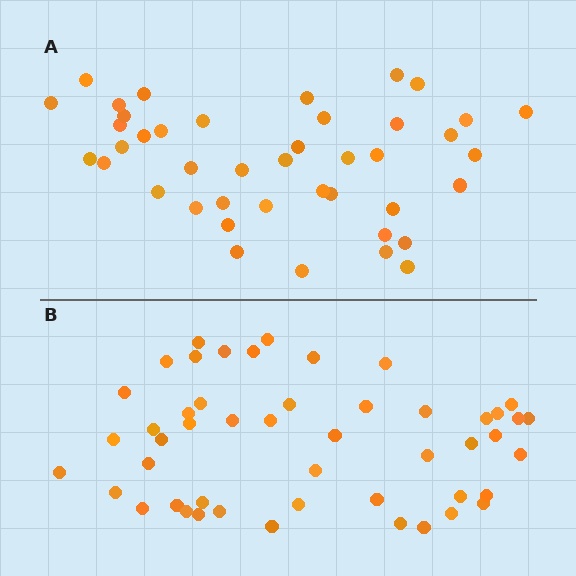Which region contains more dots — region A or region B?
Region B (the bottom region) has more dots.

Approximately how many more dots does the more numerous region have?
Region B has roughly 8 or so more dots than region A.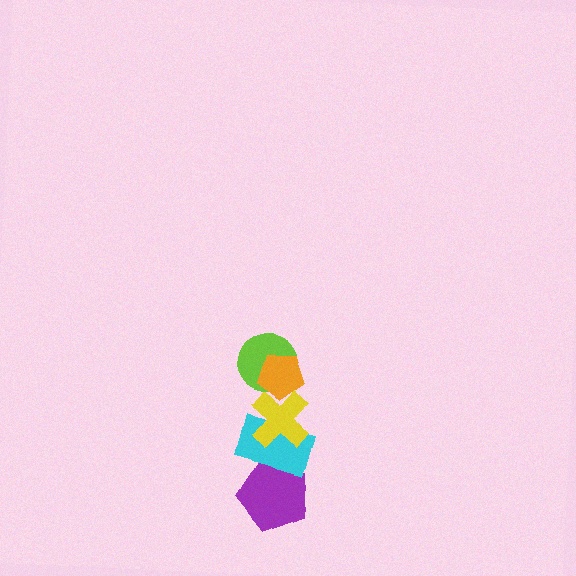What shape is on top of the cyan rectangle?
The yellow cross is on top of the cyan rectangle.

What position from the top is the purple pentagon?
The purple pentagon is 5th from the top.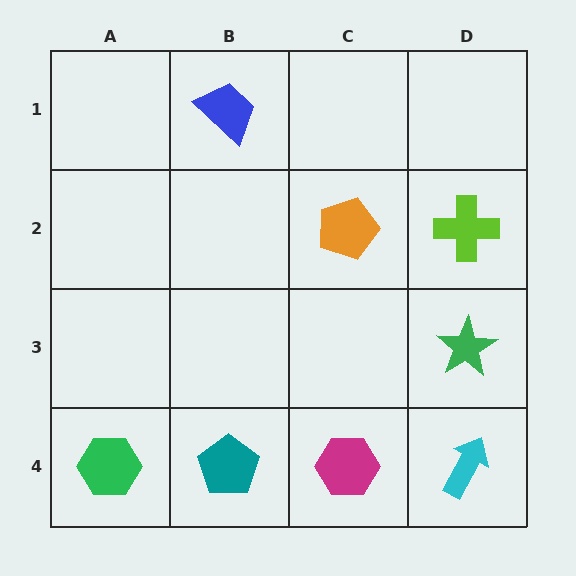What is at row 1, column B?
A blue trapezoid.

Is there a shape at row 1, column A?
No, that cell is empty.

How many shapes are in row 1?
1 shape.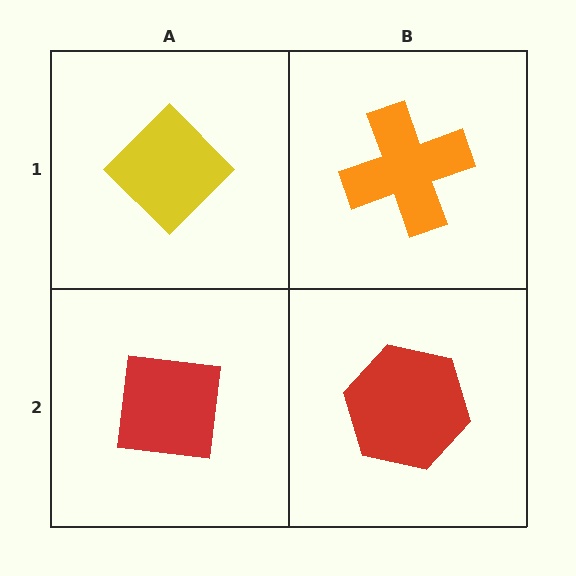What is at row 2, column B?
A red hexagon.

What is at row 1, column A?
A yellow diamond.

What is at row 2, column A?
A red square.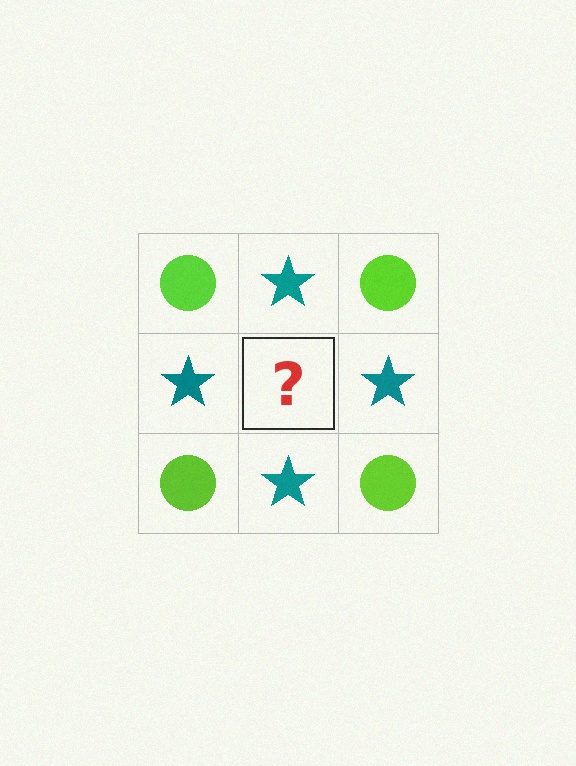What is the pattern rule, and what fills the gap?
The rule is that it alternates lime circle and teal star in a checkerboard pattern. The gap should be filled with a lime circle.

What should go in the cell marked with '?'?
The missing cell should contain a lime circle.